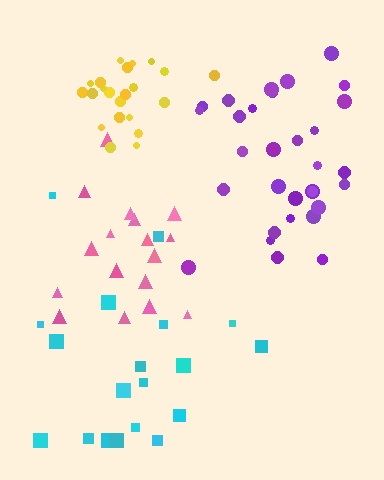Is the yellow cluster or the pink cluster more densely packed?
Yellow.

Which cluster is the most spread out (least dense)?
Cyan.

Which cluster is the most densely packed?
Yellow.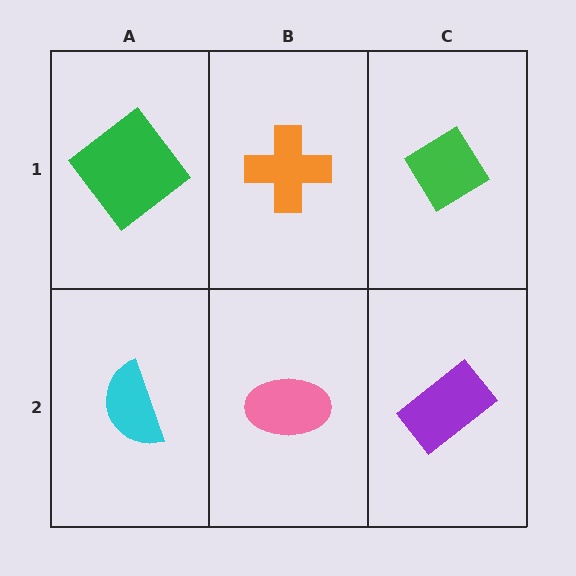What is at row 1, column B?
An orange cross.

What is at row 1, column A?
A green diamond.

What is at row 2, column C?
A purple rectangle.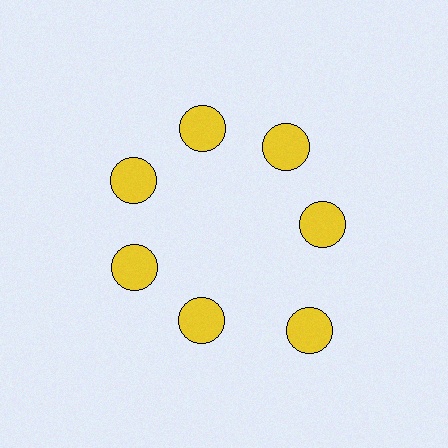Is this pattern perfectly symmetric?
No. The 7 yellow circles are arranged in a ring, but one element near the 5 o'clock position is pushed outward from the center, breaking the 7-fold rotational symmetry.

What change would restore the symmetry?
The symmetry would be restored by moving it inward, back onto the ring so that all 7 circles sit at equal angles and equal distance from the center.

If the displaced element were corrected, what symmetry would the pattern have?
It would have 7-fold rotational symmetry — the pattern would map onto itself every 51 degrees.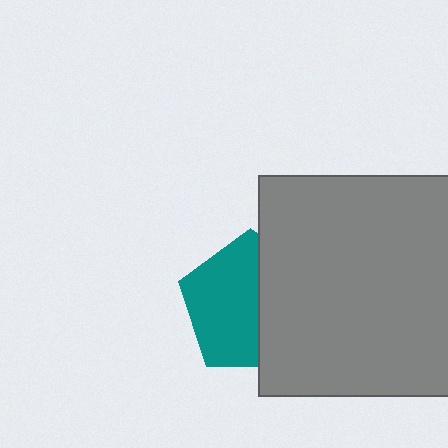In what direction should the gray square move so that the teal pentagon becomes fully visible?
The gray square should move right. That is the shortest direction to clear the overlap and leave the teal pentagon fully visible.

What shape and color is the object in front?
The object in front is a gray square.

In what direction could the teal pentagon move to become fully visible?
The teal pentagon could move left. That would shift it out from behind the gray square entirely.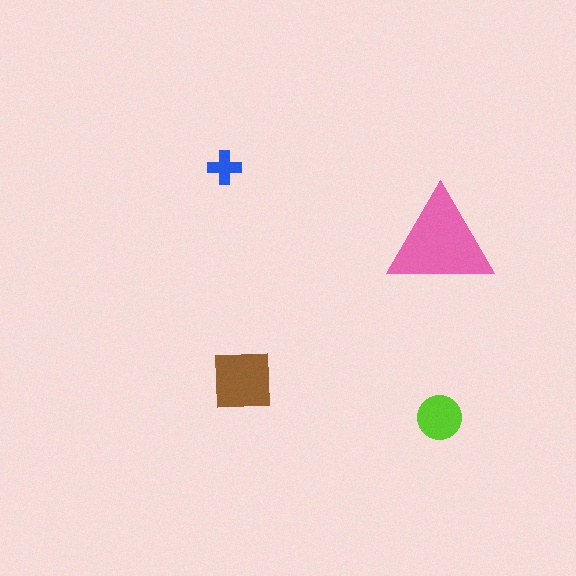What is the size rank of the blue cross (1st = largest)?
4th.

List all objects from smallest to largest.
The blue cross, the lime circle, the brown square, the pink triangle.